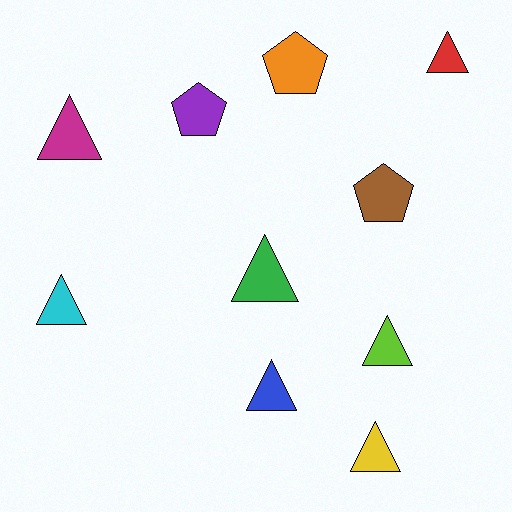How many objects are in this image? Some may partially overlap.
There are 10 objects.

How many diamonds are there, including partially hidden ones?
There are no diamonds.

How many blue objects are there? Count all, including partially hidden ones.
There is 1 blue object.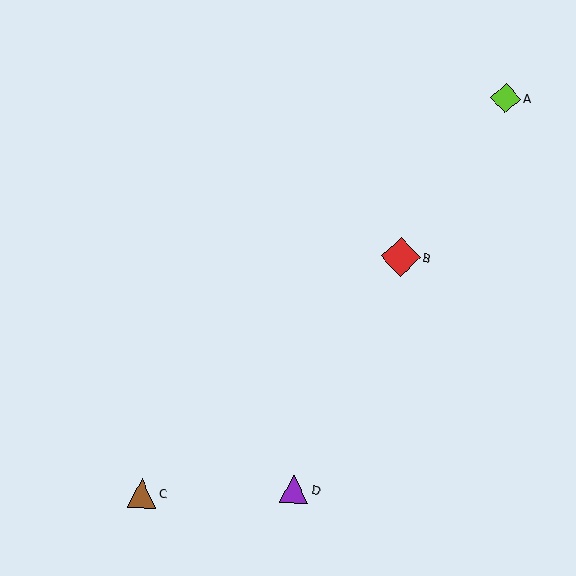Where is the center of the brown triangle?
The center of the brown triangle is at (142, 493).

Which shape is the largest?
The red diamond (labeled B) is the largest.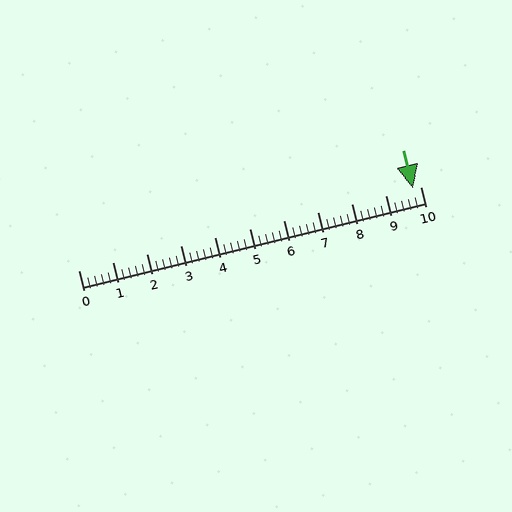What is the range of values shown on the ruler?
The ruler shows values from 0 to 10.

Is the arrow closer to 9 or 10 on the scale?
The arrow is closer to 10.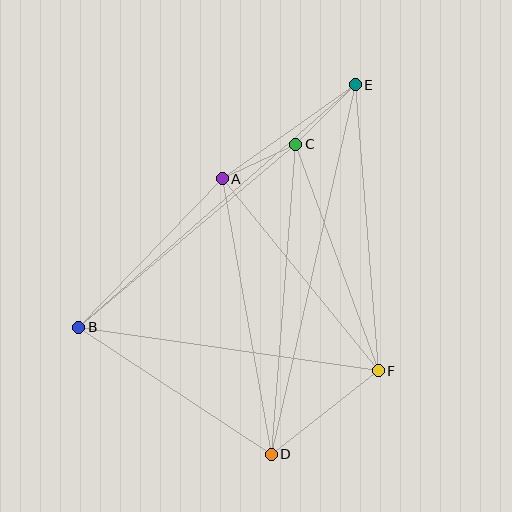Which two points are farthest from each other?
Points D and E are farthest from each other.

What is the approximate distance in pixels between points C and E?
The distance between C and E is approximately 85 pixels.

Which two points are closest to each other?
Points A and C are closest to each other.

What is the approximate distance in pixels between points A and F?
The distance between A and F is approximately 248 pixels.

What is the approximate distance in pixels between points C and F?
The distance between C and F is approximately 241 pixels.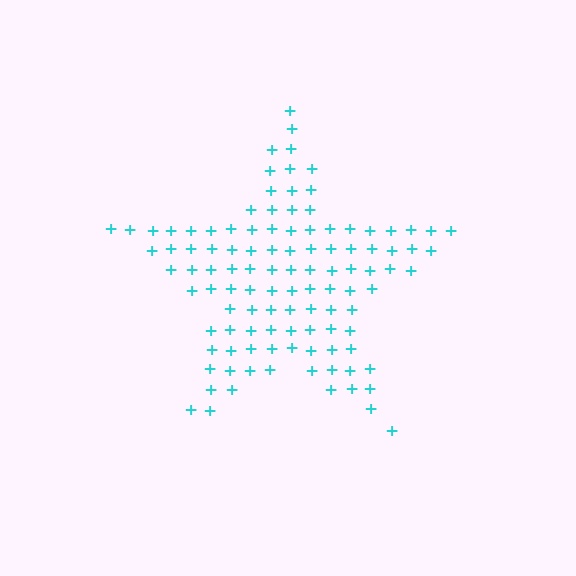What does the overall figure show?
The overall figure shows a star.